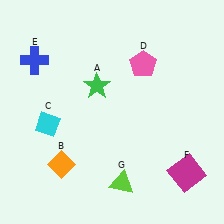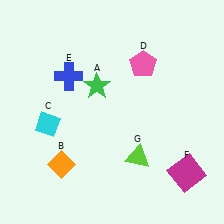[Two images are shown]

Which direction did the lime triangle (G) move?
The lime triangle (G) moved up.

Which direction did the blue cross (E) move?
The blue cross (E) moved right.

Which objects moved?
The objects that moved are: the blue cross (E), the lime triangle (G).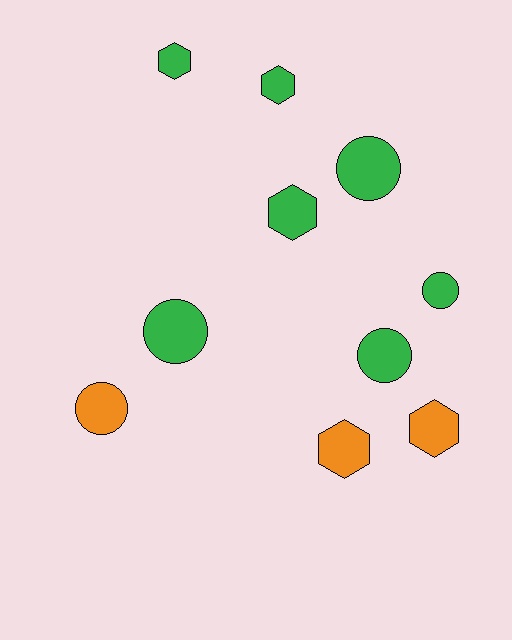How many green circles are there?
There are 4 green circles.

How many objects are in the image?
There are 10 objects.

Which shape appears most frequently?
Circle, with 5 objects.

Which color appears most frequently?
Green, with 7 objects.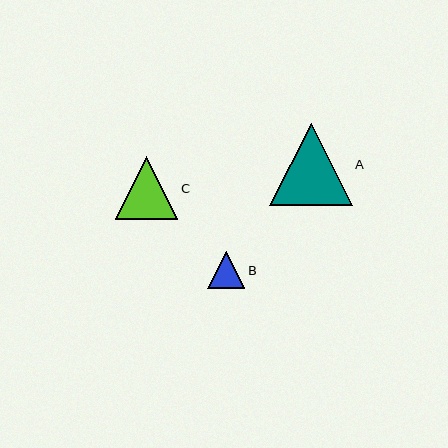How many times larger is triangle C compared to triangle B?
Triangle C is approximately 1.7 times the size of triangle B.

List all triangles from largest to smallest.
From largest to smallest: A, C, B.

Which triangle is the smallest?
Triangle B is the smallest with a size of approximately 37 pixels.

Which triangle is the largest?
Triangle A is the largest with a size of approximately 83 pixels.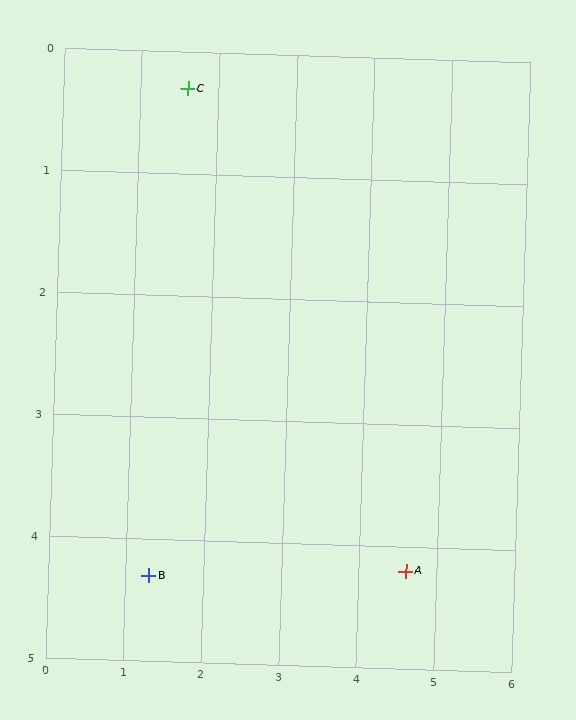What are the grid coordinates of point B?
Point B is at approximately (1.3, 4.3).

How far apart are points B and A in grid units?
Points B and A are about 3.3 grid units apart.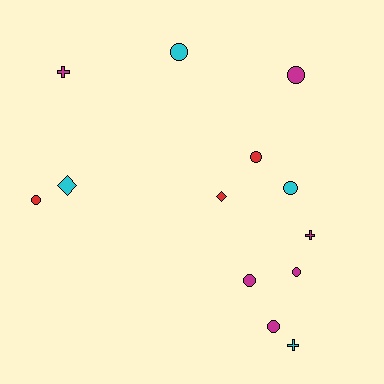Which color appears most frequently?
Magenta, with 6 objects.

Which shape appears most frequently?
Circle, with 8 objects.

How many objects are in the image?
There are 13 objects.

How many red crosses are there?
There are no red crosses.